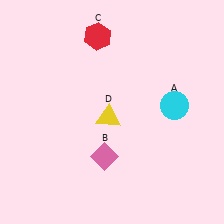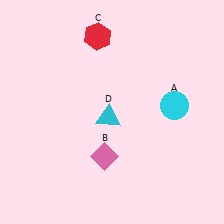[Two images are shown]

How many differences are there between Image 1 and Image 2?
There is 1 difference between the two images.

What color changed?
The triangle (D) changed from yellow in Image 1 to cyan in Image 2.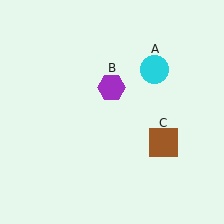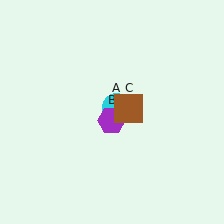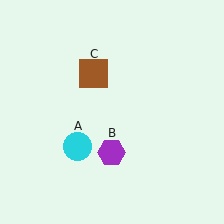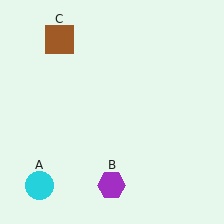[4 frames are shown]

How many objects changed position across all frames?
3 objects changed position: cyan circle (object A), purple hexagon (object B), brown square (object C).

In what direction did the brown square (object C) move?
The brown square (object C) moved up and to the left.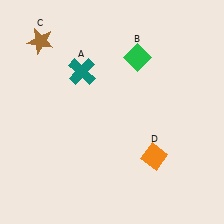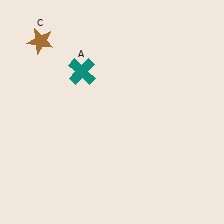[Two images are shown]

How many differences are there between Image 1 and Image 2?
There are 2 differences between the two images.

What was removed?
The orange diamond (D), the green diamond (B) were removed in Image 2.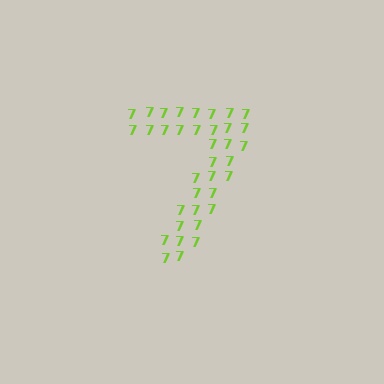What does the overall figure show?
The overall figure shows the digit 7.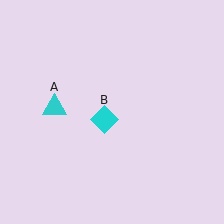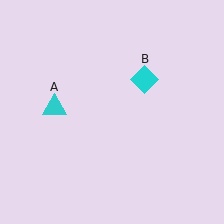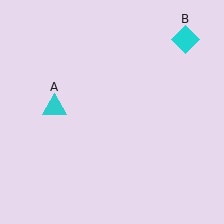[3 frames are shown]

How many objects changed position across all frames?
1 object changed position: cyan diamond (object B).